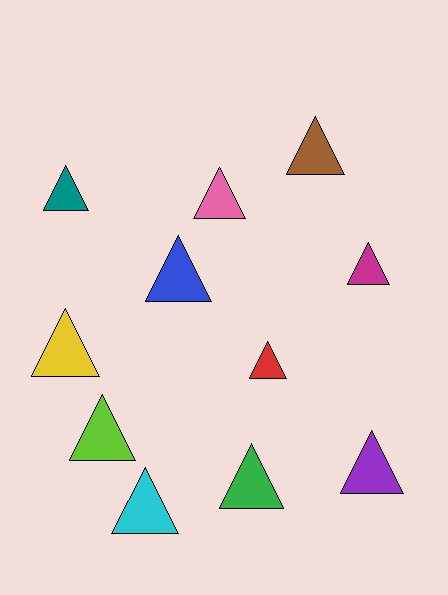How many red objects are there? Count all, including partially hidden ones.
There is 1 red object.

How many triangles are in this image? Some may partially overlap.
There are 11 triangles.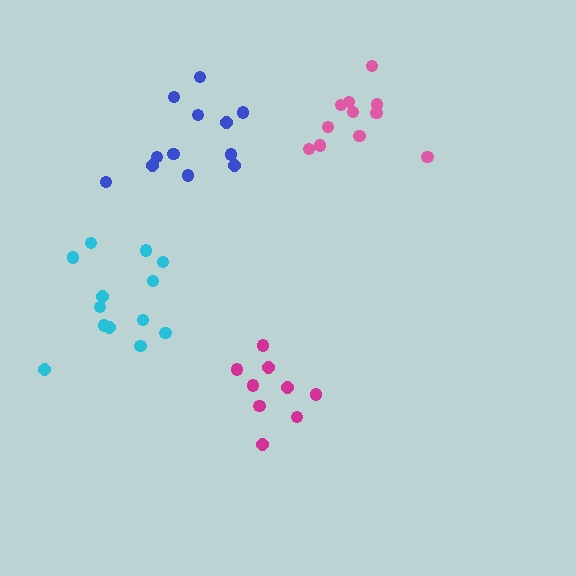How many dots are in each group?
Group 1: 12 dots, Group 2: 9 dots, Group 3: 11 dots, Group 4: 13 dots (45 total).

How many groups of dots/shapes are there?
There are 4 groups.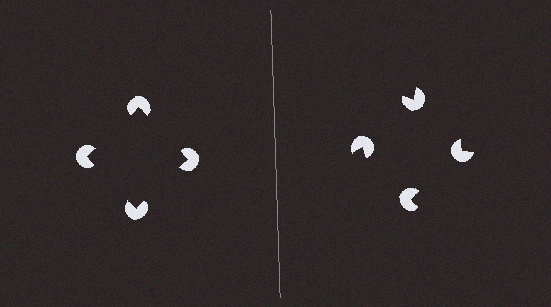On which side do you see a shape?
An illusory square appears on the left side. On the right side the wedge cuts are rotated, so no coherent shape forms.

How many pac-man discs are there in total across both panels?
8 — 4 on each side.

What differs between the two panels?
The pac-man discs are positioned identically on both sides; only the wedge orientations differ. On the left they align to a square; on the right they are misaligned.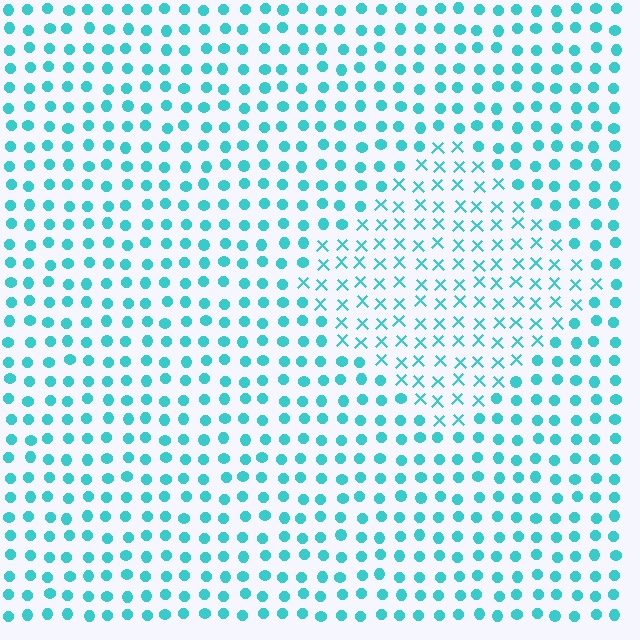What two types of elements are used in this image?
The image uses X marks inside the diamond region and circles outside it.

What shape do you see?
I see a diamond.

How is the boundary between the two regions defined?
The boundary is defined by a change in element shape: X marks inside vs. circles outside. All elements share the same color and spacing.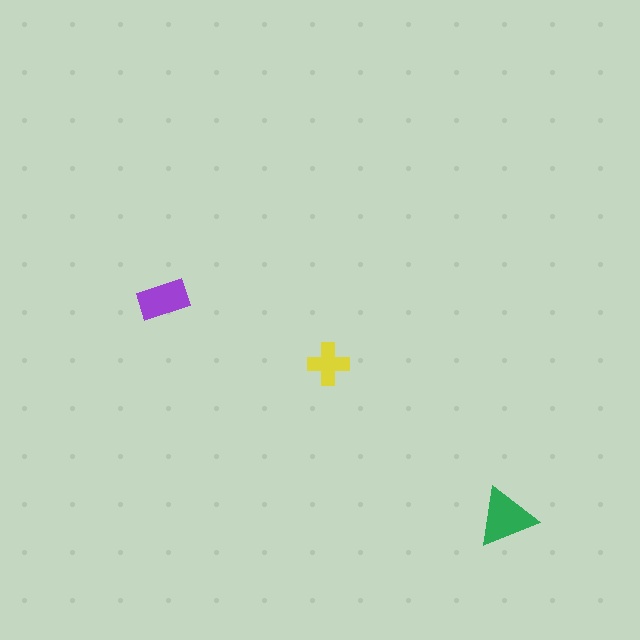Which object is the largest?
The green triangle.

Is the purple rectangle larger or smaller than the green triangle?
Smaller.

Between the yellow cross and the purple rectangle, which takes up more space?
The purple rectangle.